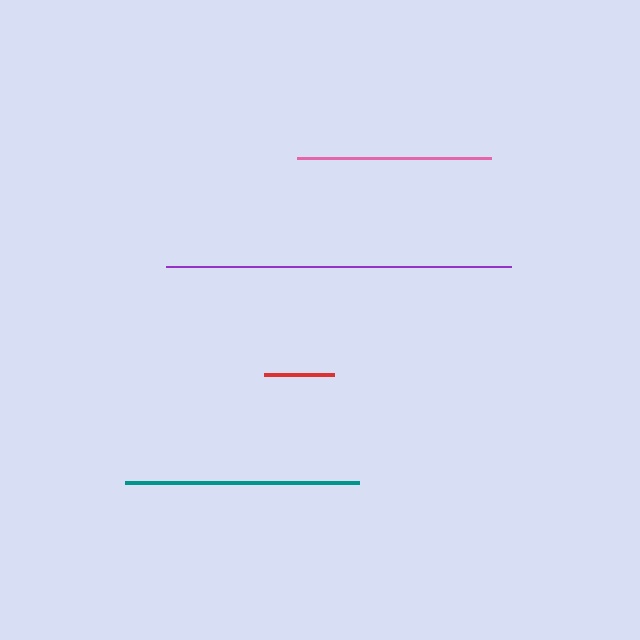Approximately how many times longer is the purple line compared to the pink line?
The purple line is approximately 1.8 times the length of the pink line.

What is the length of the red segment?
The red segment is approximately 69 pixels long.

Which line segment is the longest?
The purple line is the longest at approximately 345 pixels.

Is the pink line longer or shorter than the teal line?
The teal line is longer than the pink line.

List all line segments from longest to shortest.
From longest to shortest: purple, teal, pink, red.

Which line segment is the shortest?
The red line is the shortest at approximately 69 pixels.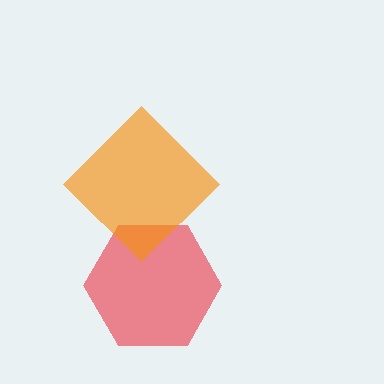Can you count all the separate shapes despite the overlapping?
Yes, there are 2 separate shapes.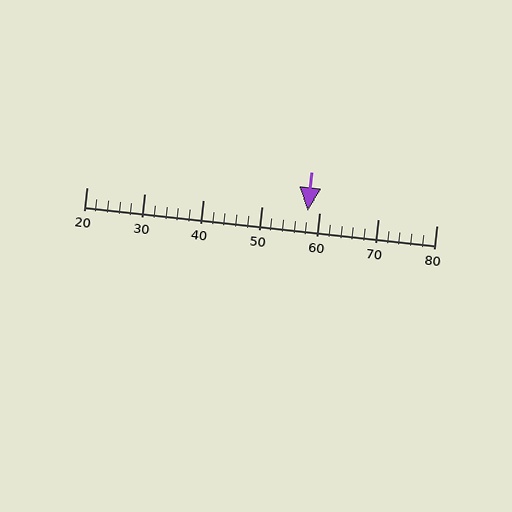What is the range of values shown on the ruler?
The ruler shows values from 20 to 80.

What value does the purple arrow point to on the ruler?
The purple arrow points to approximately 58.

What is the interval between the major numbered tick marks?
The major tick marks are spaced 10 units apart.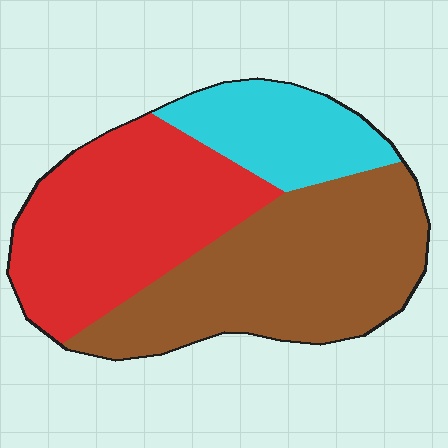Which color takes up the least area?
Cyan, at roughly 20%.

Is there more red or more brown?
Brown.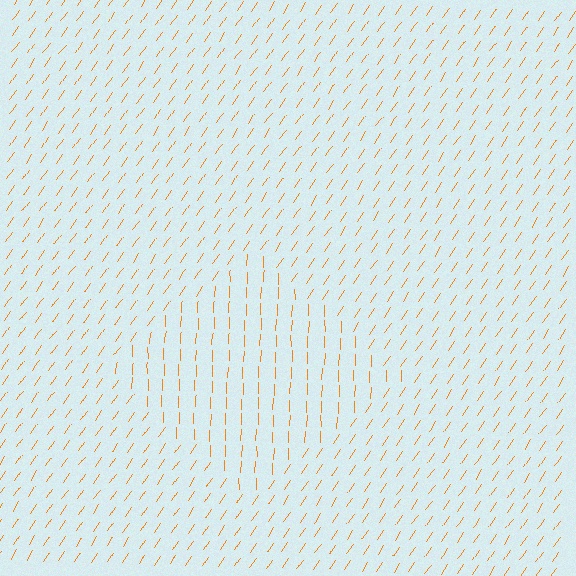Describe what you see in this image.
The image is filled with small orange line segments. A diamond region in the image has lines oriented differently from the surrounding lines, creating a visible texture boundary.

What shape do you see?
I see a diamond.